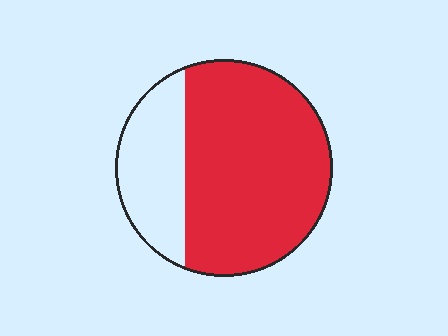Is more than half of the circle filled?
Yes.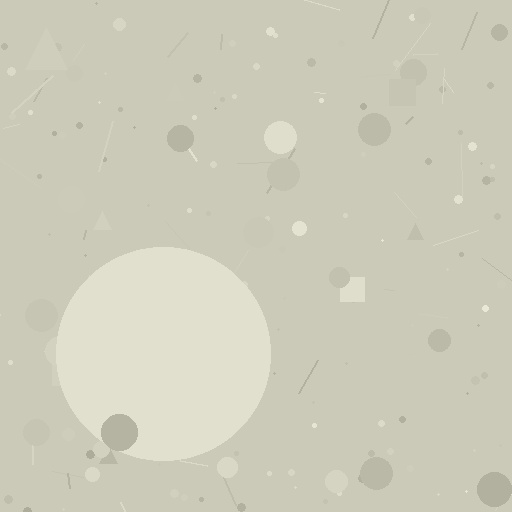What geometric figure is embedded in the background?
A circle is embedded in the background.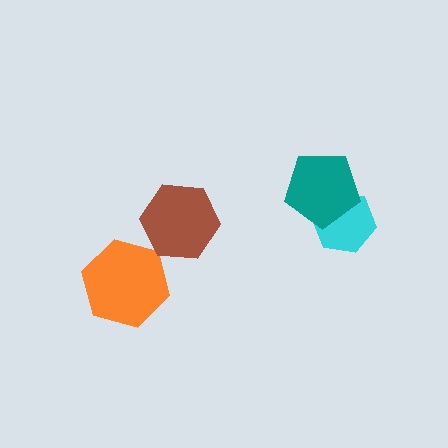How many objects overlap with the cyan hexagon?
1 object overlaps with the cyan hexagon.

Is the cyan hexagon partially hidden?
Yes, it is partially covered by another shape.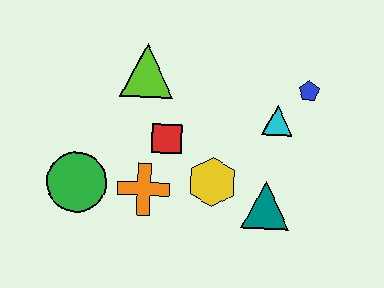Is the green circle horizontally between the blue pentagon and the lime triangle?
No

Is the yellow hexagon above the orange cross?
Yes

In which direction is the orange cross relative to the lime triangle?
The orange cross is below the lime triangle.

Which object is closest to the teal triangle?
The yellow hexagon is closest to the teal triangle.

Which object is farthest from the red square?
The blue pentagon is farthest from the red square.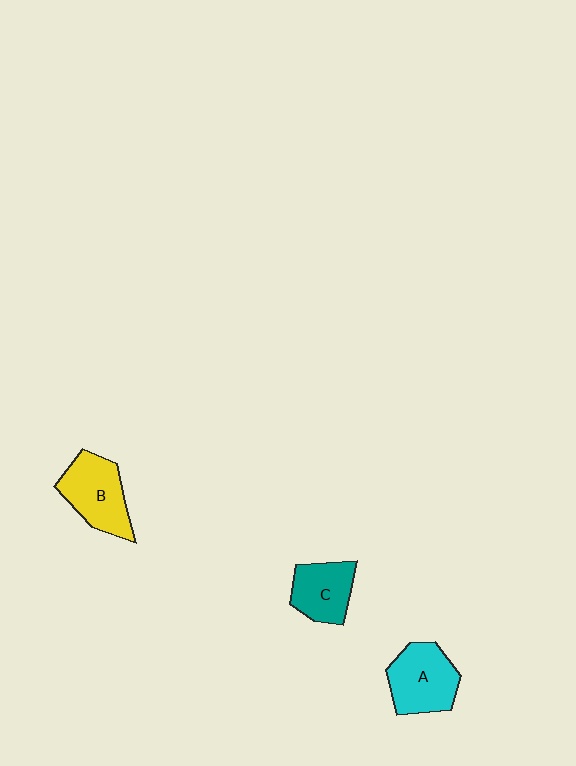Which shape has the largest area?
Shape A (cyan).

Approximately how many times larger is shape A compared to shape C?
Approximately 1.3 times.